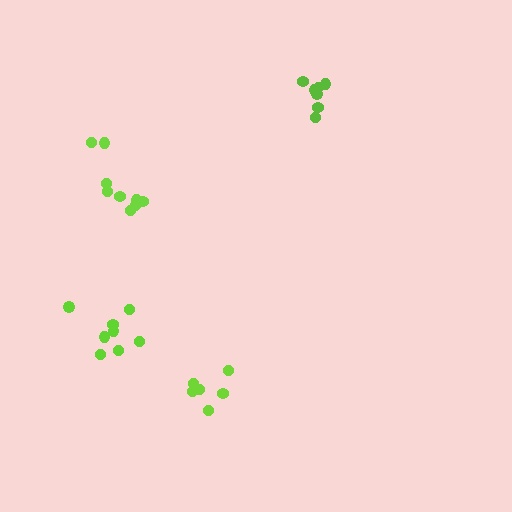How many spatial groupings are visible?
There are 4 spatial groupings.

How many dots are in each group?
Group 1: 6 dots, Group 2: 7 dots, Group 3: 8 dots, Group 4: 9 dots (30 total).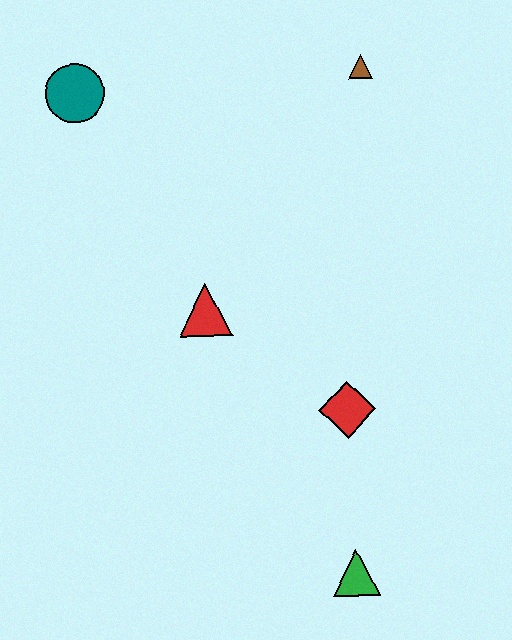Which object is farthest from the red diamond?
The teal circle is farthest from the red diamond.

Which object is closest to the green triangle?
The red diamond is closest to the green triangle.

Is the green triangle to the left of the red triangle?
No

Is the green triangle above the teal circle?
No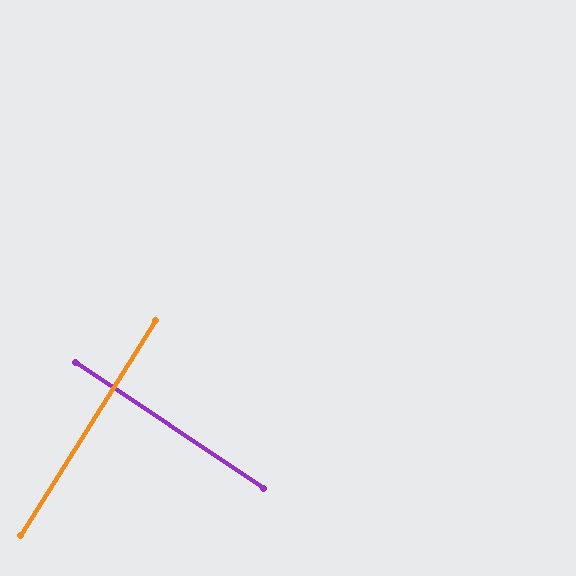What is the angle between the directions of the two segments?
Approximately 88 degrees.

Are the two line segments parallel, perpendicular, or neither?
Perpendicular — they meet at approximately 88°.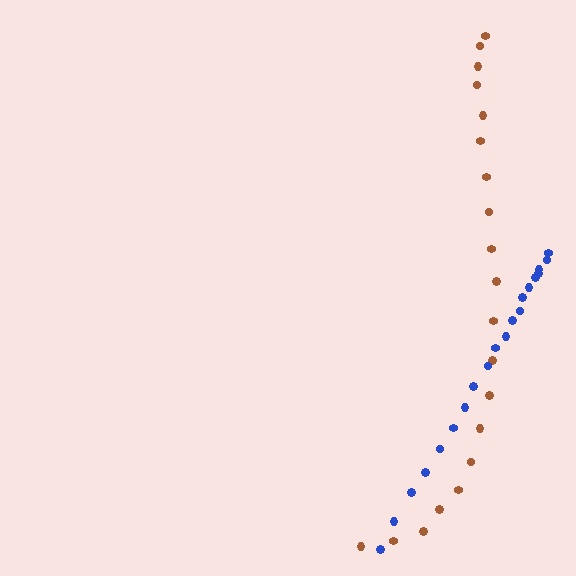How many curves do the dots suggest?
There are 2 distinct paths.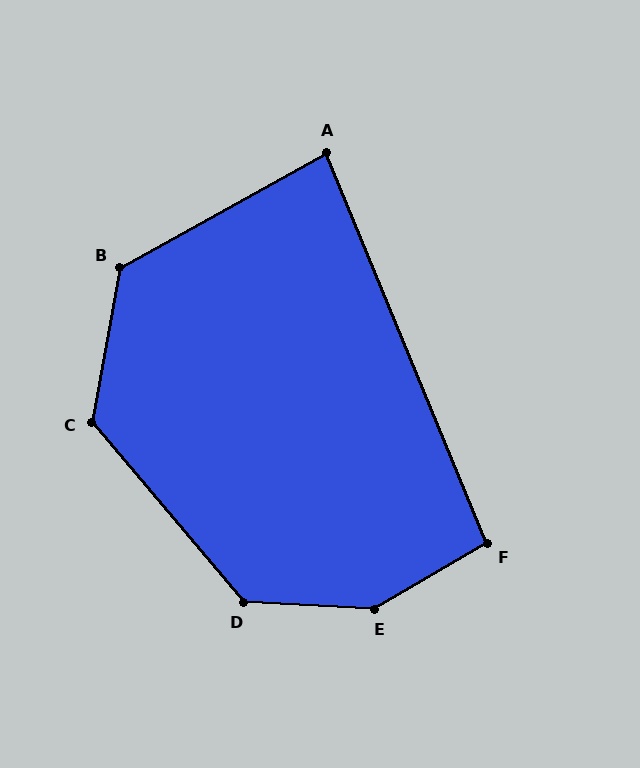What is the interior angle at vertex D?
Approximately 133 degrees (obtuse).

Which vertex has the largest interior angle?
E, at approximately 147 degrees.